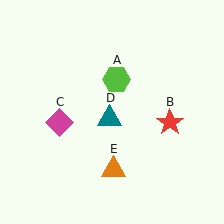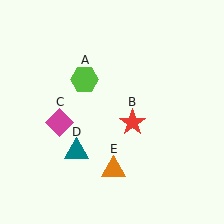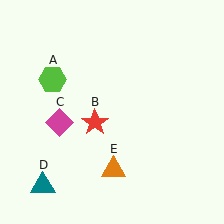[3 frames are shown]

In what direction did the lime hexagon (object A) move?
The lime hexagon (object A) moved left.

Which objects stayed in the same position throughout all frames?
Magenta diamond (object C) and orange triangle (object E) remained stationary.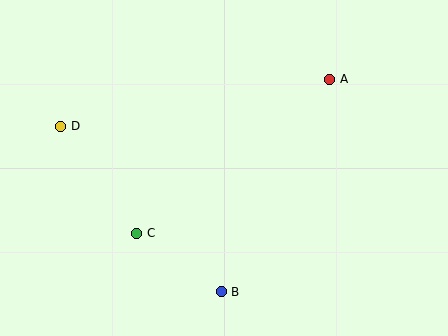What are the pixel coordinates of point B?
Point B is at (221, 292).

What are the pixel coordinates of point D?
Point D is at (61, 126).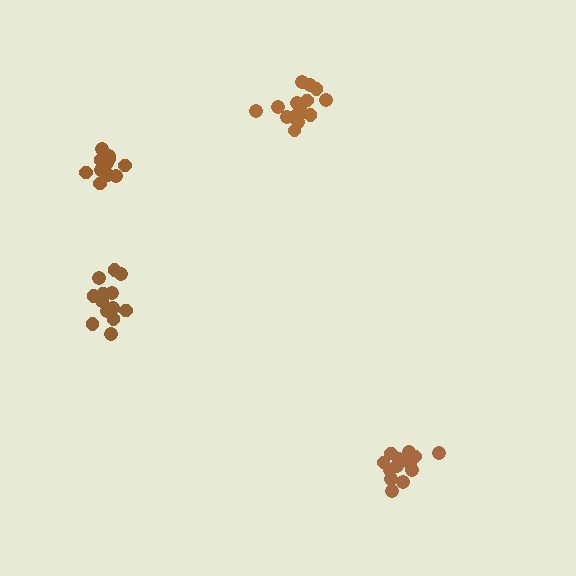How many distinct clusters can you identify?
There are 4 distinct clusters.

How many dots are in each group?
Group 1: 14 dots, Group 2: 13 dots, Group 3: 15 dots, Group 4: 14 dots (56 total).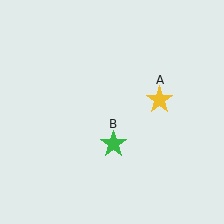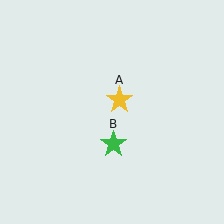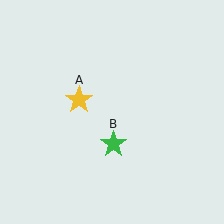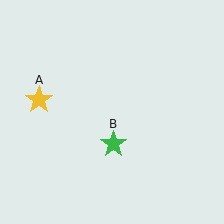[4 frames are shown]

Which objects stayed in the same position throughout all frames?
Green star (object B) remained stationary.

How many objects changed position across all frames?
1 object changed position: yellow star (object A).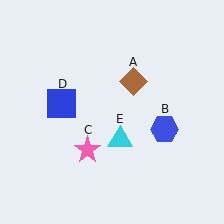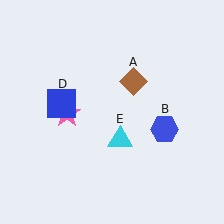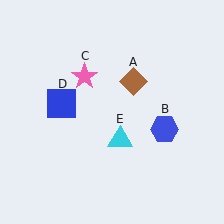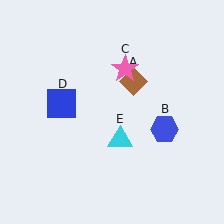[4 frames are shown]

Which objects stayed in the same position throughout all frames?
Brown diamond (object A) and blue hexagon (object B) and blue square (object D) and cyan triangle (object E) remained stationary.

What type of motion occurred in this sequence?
The pink star (object C) rotated clockwise around the center of the scene.